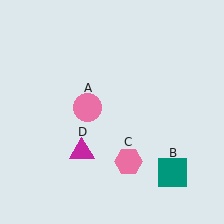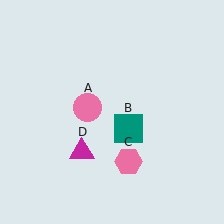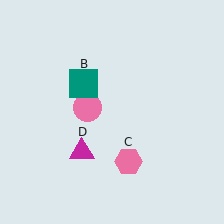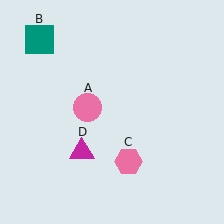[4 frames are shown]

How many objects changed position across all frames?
1 object changed position: teal square (object B).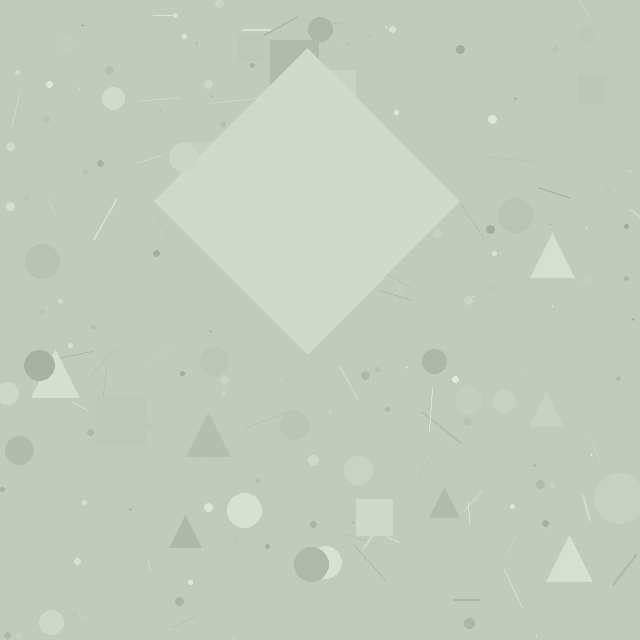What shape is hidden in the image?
A diamond is hidden in the image.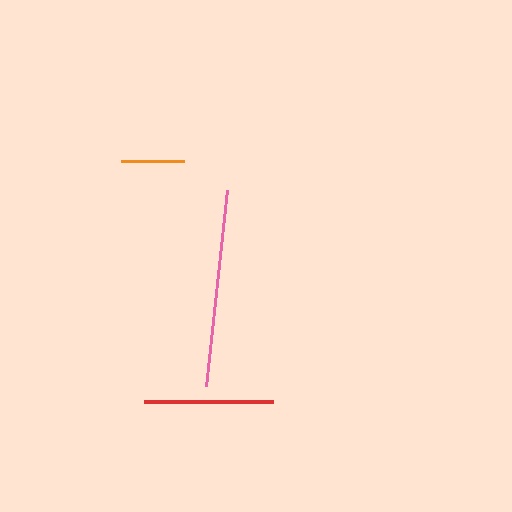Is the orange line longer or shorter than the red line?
The red line is longer than the orange line.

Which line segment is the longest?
The pink line is the longest at approximately 198 pixels.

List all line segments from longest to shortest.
From longest to shortest: pink, red, orange.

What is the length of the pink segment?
The pink segment is approximately 198 pixels long.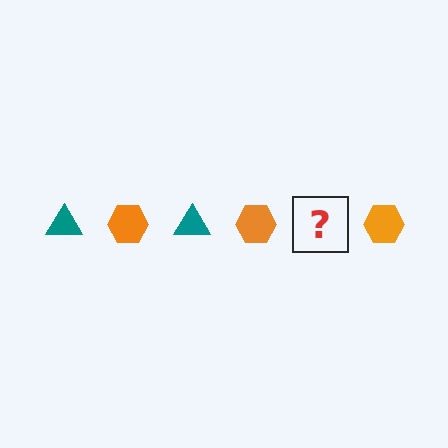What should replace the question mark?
The question mark should be replaced with a teal triangle.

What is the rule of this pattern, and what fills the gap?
The rule is that the pattern alternates between teal triangle and orange hexagon. The gap should be filled with a teal triangle.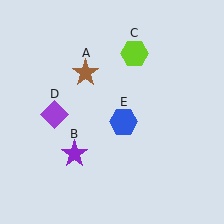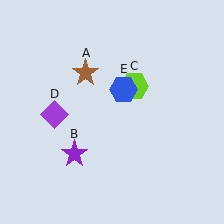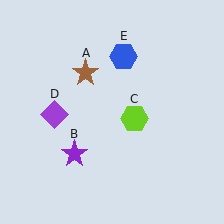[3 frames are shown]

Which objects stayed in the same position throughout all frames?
Brown star (object A) and purple star (object B) and purple diamond (object D) remained stationary.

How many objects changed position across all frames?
2 objects changed position: lime hexagon (object C), blue hexagon (object E).